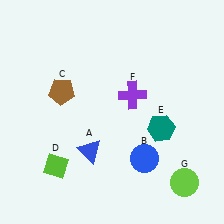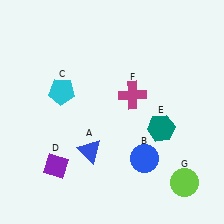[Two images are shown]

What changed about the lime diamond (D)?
In Image 1, D is lime. In Image 2, it changed to purple.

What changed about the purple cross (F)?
In Image 1, F is purple. In Image 2, it changed to magenta.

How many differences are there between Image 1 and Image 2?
There are 3 differences between the two images.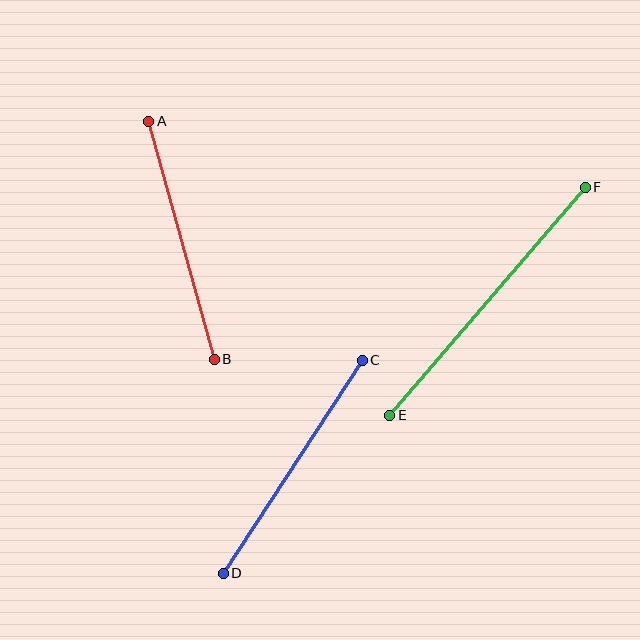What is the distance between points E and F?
The distance is approximately 300 pixels.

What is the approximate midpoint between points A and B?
The midpoint is at approximately (182, 240) pixels.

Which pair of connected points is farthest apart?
Points E and F are farthest apart.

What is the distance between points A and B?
The distance is approximately 247 pixels.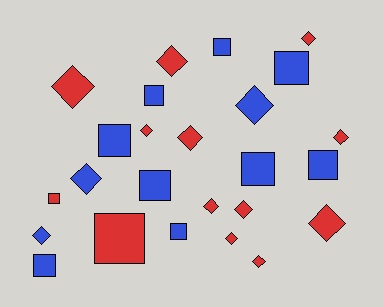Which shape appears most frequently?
Diamond, with 14 objects.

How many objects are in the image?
There are 25 objects.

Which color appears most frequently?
Red, with 13 objects.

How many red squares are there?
There are 2 red squares.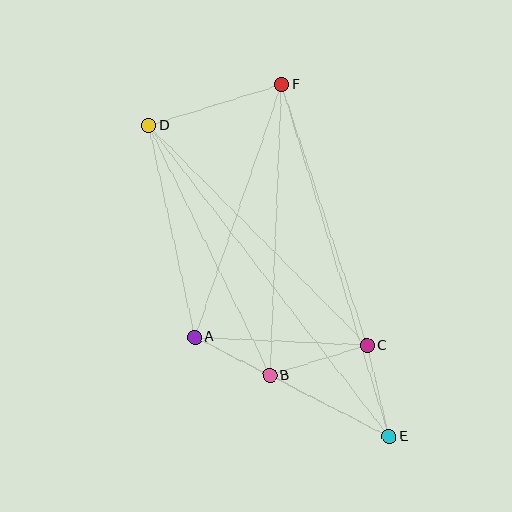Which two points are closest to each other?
Points A and B are closest to each other.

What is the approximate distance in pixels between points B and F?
The distance between B and F is approximately 291 pixels.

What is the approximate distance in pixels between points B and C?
The distance between B and C is approximately 101 pixels.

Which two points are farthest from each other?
Points D and E are farthest from each other.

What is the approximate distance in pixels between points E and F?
The distance between E and F is approximately 368 pixels.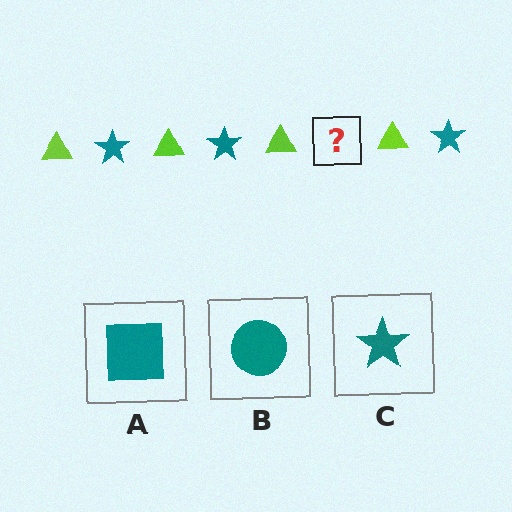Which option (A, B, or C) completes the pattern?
C.